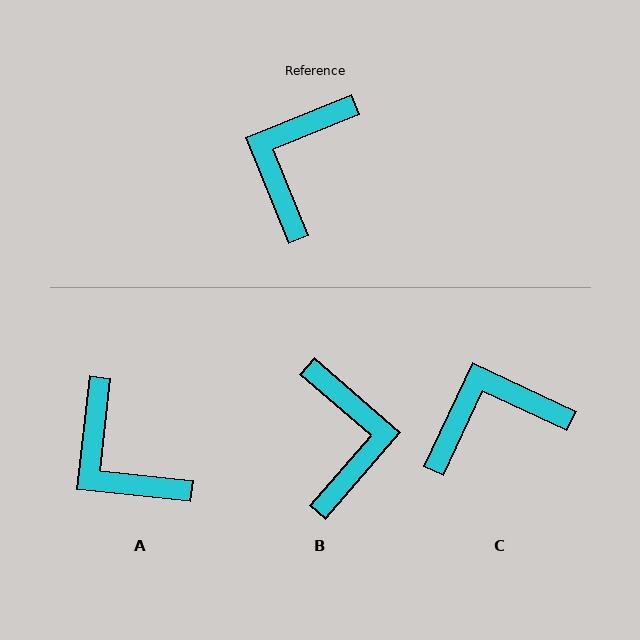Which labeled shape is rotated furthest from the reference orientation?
B, about 153 degrees away.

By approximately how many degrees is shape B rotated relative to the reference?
Approximately 153 degrees clockwise.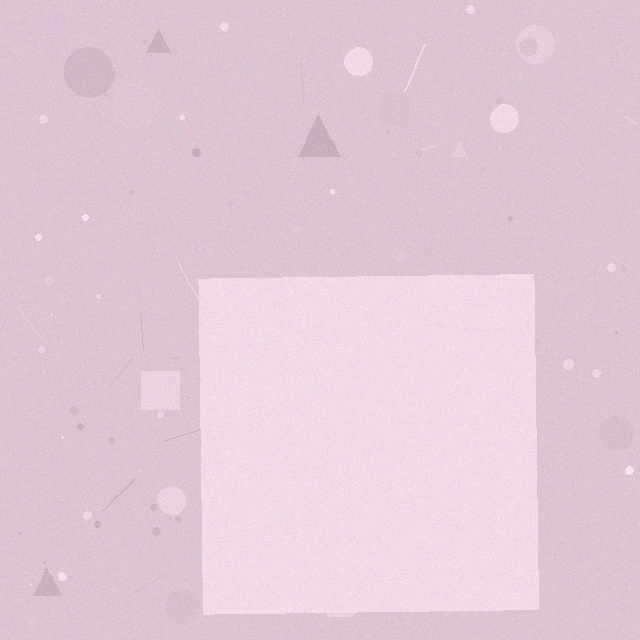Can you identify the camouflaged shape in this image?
The camouflaged shape is a square.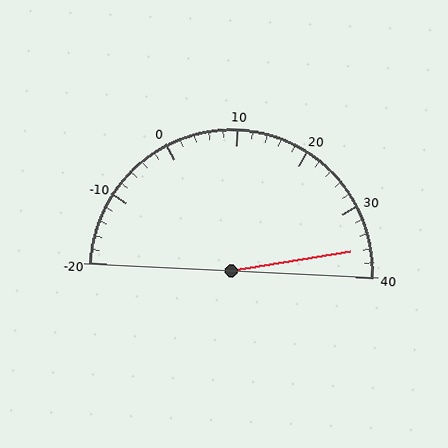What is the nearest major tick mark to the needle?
The nearest major tick mark is 40.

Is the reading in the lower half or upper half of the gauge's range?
The reading is in the upper half of the range (-20 to 40).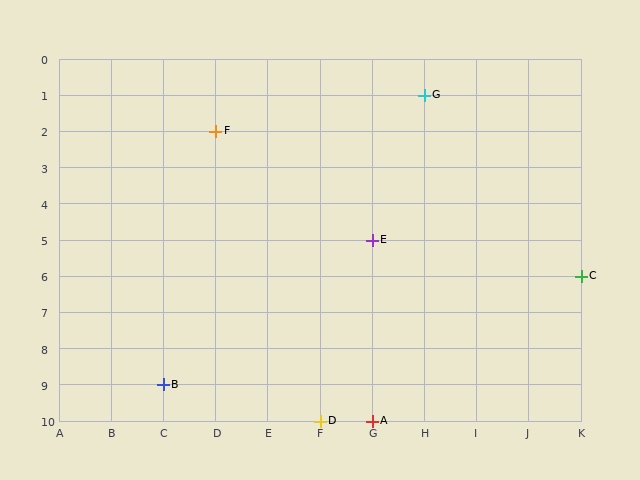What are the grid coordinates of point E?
Point E is at grid coordinates (G, 5).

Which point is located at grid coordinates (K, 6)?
Point C is at (K, 6).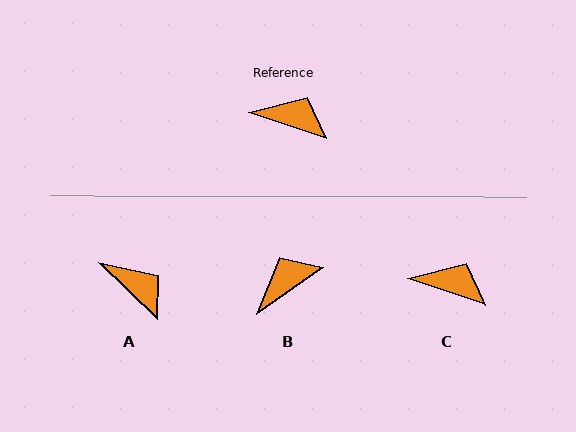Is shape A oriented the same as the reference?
No, it is off by about 26 degrees.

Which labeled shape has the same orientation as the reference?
C.